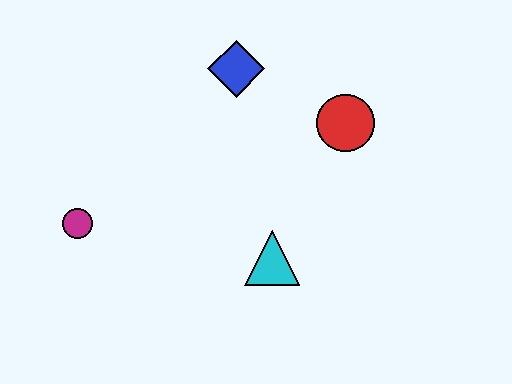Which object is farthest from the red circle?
The magenta circle is farthest from the red circle.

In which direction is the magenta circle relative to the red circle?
The magenta circle is to the left of the red circle.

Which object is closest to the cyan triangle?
The red circle is closest to the cyan triangle.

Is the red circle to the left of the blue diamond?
No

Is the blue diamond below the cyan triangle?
No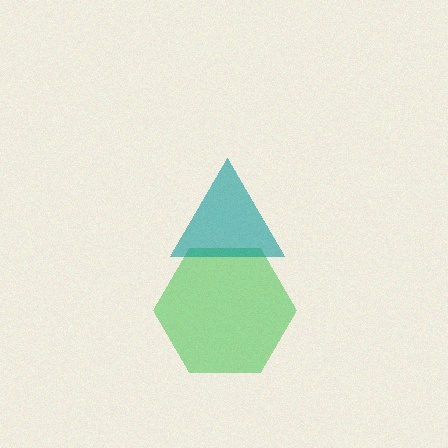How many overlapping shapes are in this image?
There are 2 overlapping shapes in the image.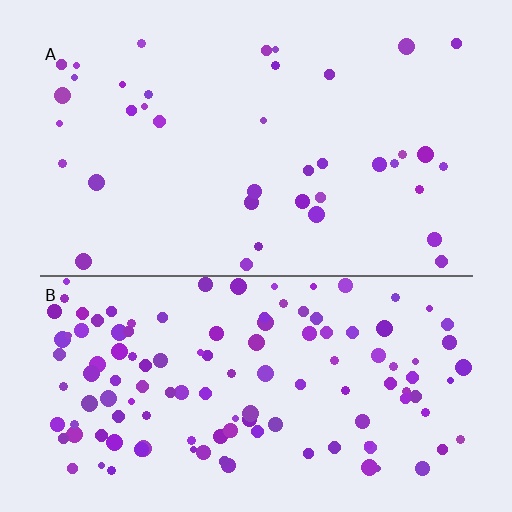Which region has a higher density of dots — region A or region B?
B (the bottom).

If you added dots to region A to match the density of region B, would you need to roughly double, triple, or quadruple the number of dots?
Approximately triple.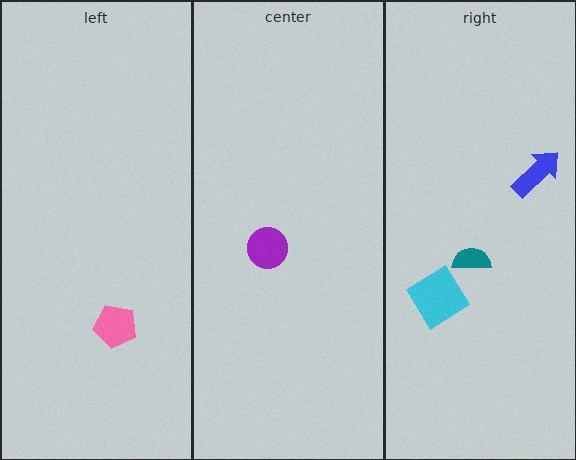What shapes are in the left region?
The pink pentagon.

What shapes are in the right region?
The cyan diamond, the teal semicircle, the blue arrow.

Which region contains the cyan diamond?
The right region.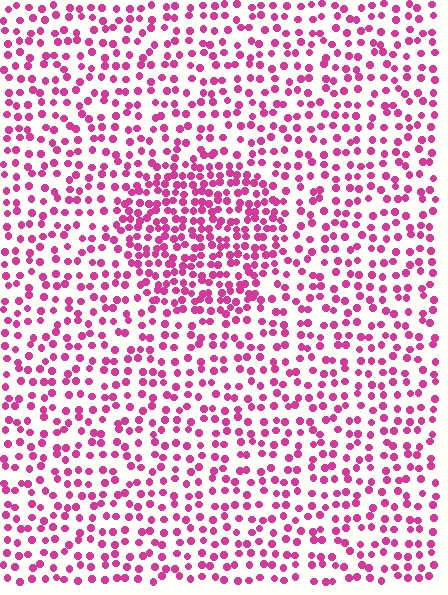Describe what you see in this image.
The image contains small magenta elements arranged at two different densities. A circle-shaped region is visible where the elements are more densely packed than the surrounding area.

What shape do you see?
I see a circle.